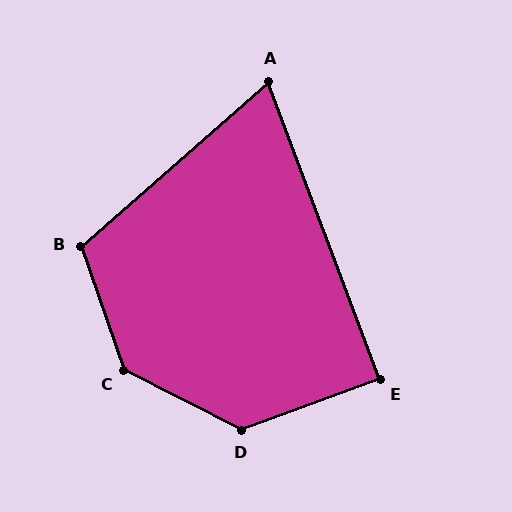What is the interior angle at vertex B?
Approximately 113 degrees (obtuse).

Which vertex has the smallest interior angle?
A, at approximately 69 degrees.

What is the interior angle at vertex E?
Approximately 90 degrees (approximately right).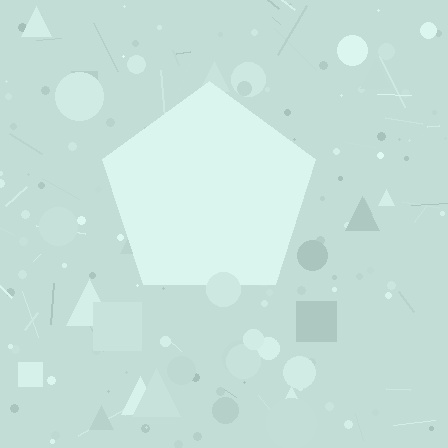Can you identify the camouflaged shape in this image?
The camouflaged shape is a pentagon.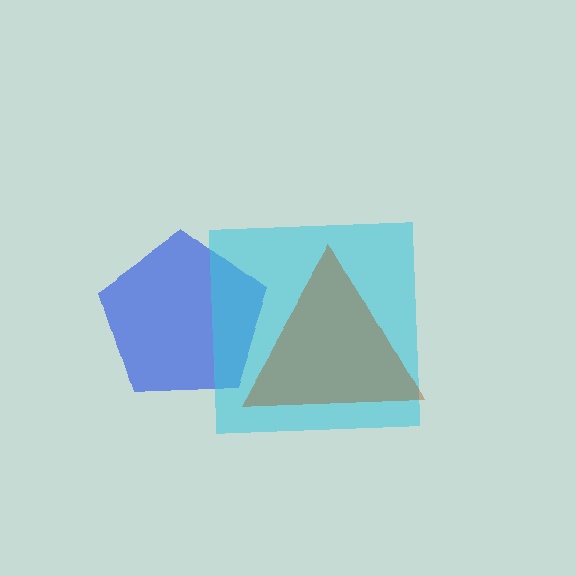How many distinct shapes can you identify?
There are 3 distinct shapes: a blue pentagon, a cyan square, a brown triangle.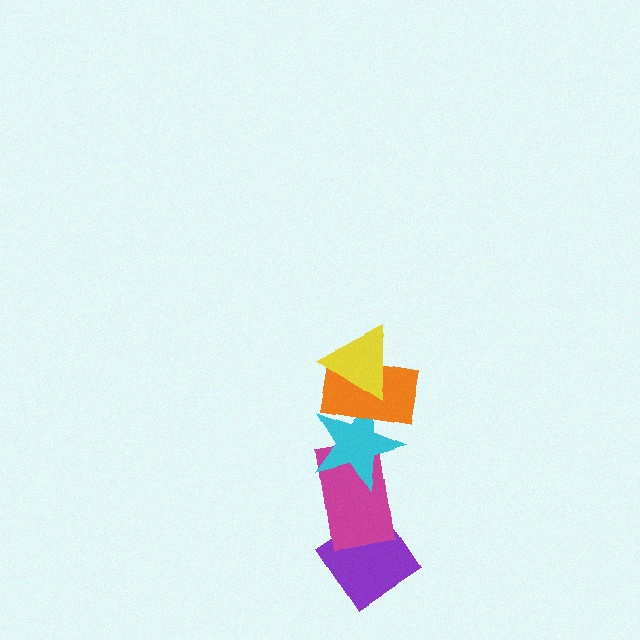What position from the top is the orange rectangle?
The orange rectangle is 2nd from the top.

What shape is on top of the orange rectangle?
The yellow triangle is on top of the orange rectangle.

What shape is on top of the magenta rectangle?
The cyan star is on top of the magenta rectangle.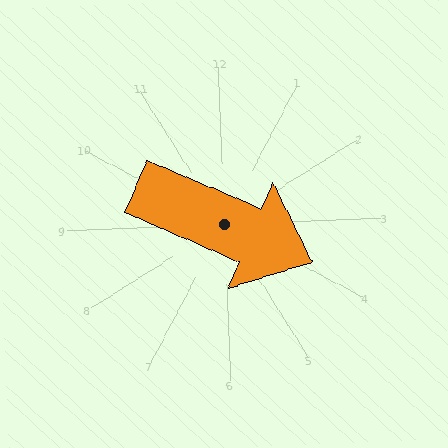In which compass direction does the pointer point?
Southeast.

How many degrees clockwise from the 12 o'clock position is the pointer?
Approximately 115 degrees.